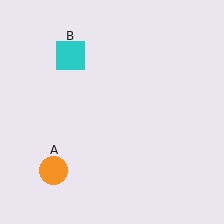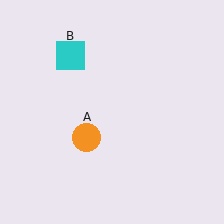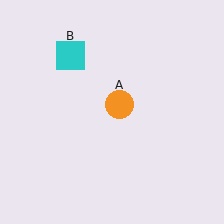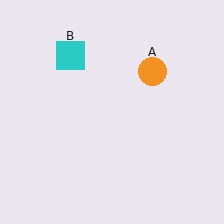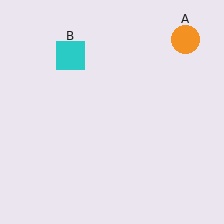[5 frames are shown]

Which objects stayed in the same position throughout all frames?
Cyan square (object B) remained stationary.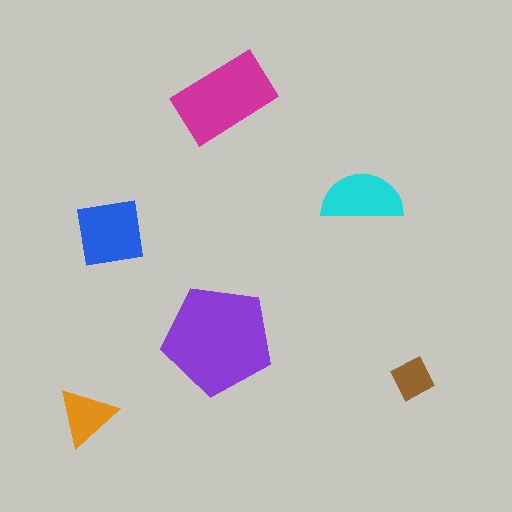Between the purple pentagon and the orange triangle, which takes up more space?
The purple pentagon.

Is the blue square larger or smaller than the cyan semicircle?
Larger.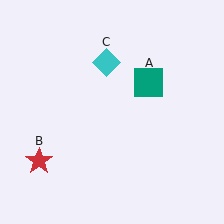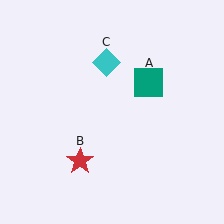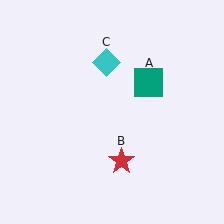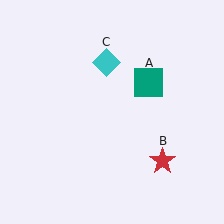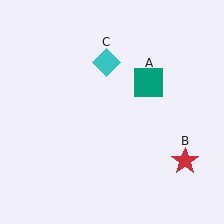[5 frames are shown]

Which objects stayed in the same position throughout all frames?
Teal square (object A) and cyan diamond (object C) remained stationary.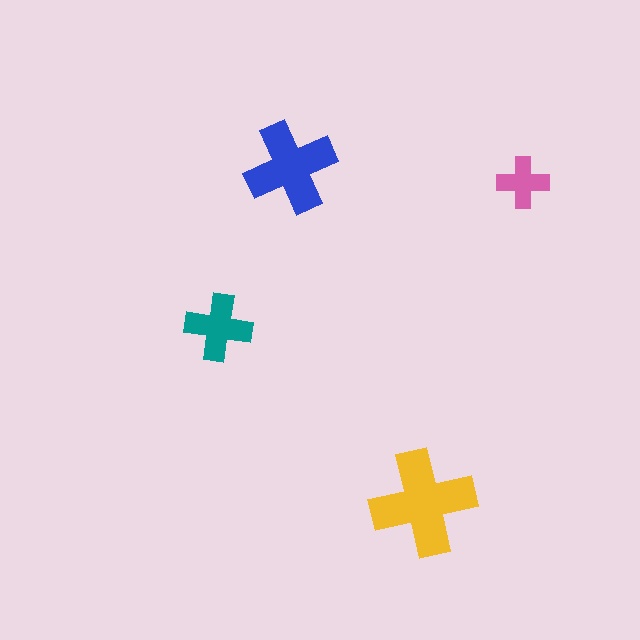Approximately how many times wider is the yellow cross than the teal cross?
About 1.5 times wider.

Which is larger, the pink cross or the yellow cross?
The yellow one.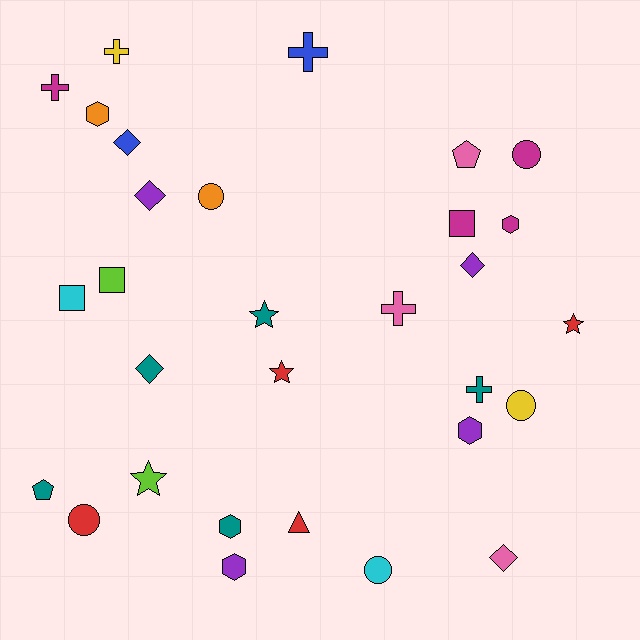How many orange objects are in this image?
There are 2 orange objects.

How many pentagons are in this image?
There are 2 pentagons.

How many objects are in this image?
There are 30 objects.